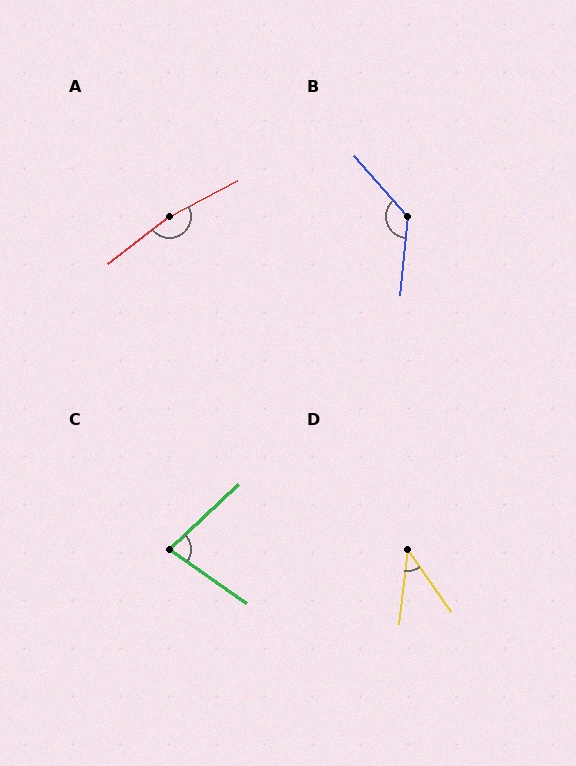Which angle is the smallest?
D, at approximately 42 degrees.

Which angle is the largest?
A, at approximately 170 degrees.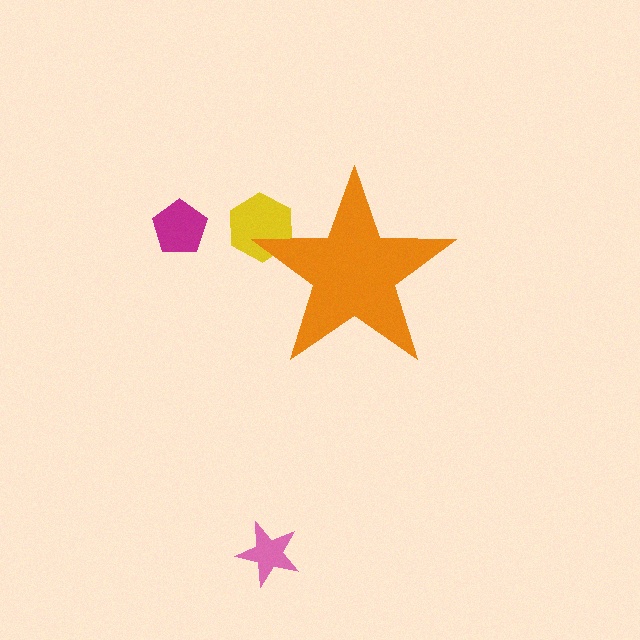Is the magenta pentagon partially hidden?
No, the magenta pentagon is fully visible.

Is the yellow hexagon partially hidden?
Yes, the yellow hexagon is partially hidden behind the orange star.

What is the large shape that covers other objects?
An orange star.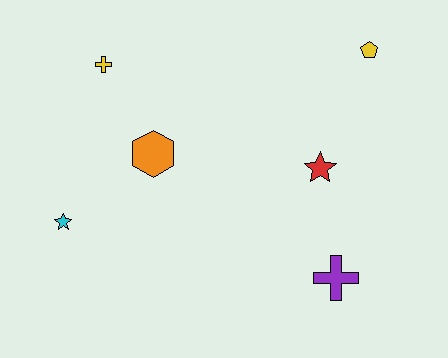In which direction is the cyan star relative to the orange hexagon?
The cyan star is to the left of the orange hexagon.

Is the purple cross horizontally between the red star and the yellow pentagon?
Yes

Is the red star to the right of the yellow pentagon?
No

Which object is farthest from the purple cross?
The yellow cross is farthest from the purple cross.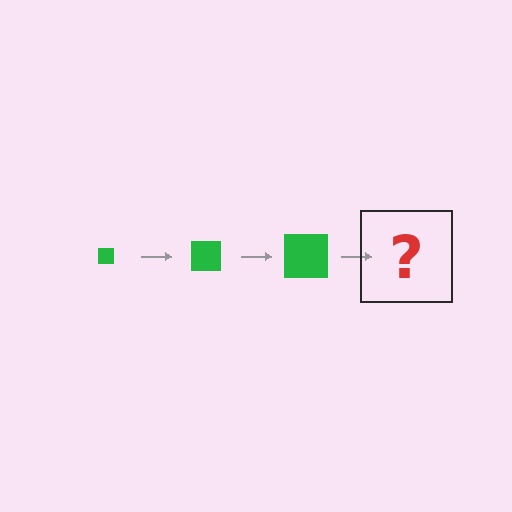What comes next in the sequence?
The next element should be a green square, larger than the previous one.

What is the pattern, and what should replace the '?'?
The pattern is that the square gets progressively larger each step. The '?' should be a green square, larger than the previous one.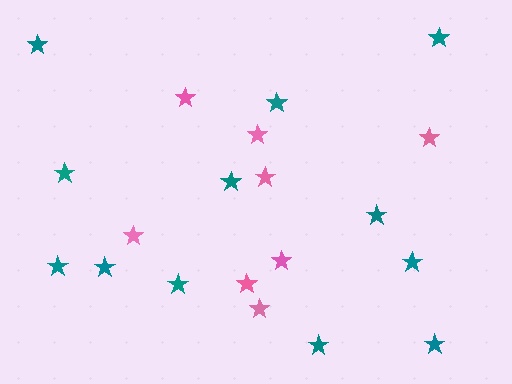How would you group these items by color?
There are 2 groups: one group of pink stars (8) and one group of teal stars (12).